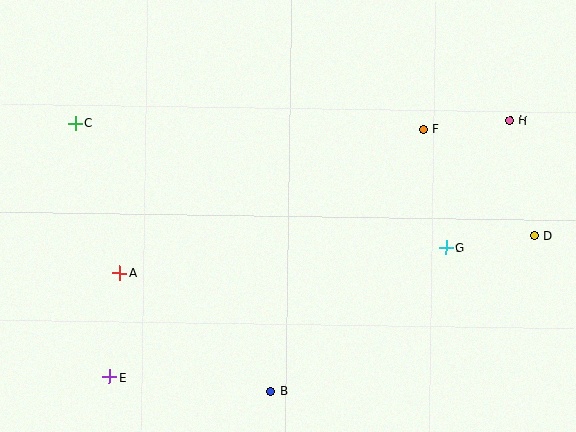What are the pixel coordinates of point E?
Point E is at (109, 377).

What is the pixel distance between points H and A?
The distance between H and A is 418 pixels.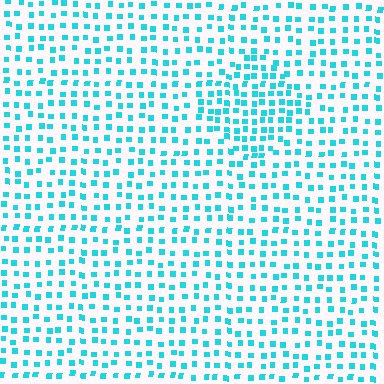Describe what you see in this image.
The image contains small cyan elements arranged at two different densities. A diamond-shaped region is visible where the elements are more densely packed than the surrounding area.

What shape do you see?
I see a diamond.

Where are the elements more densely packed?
The elements are more densely packed inside the diamond boundary.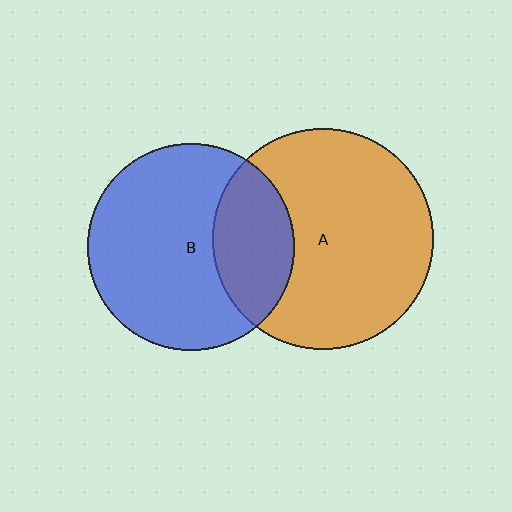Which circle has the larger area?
Circle A (orange).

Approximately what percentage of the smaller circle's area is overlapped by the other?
Approximately 30%.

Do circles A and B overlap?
Yes.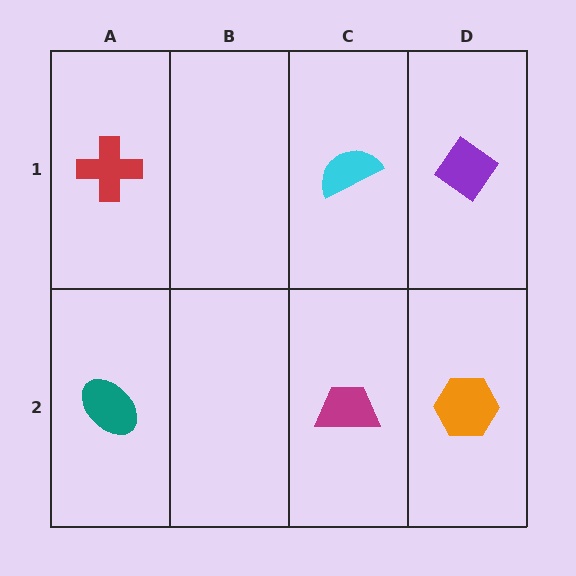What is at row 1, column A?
A red cross.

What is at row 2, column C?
A magenta trapezoid.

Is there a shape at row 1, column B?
No, that cell is empty.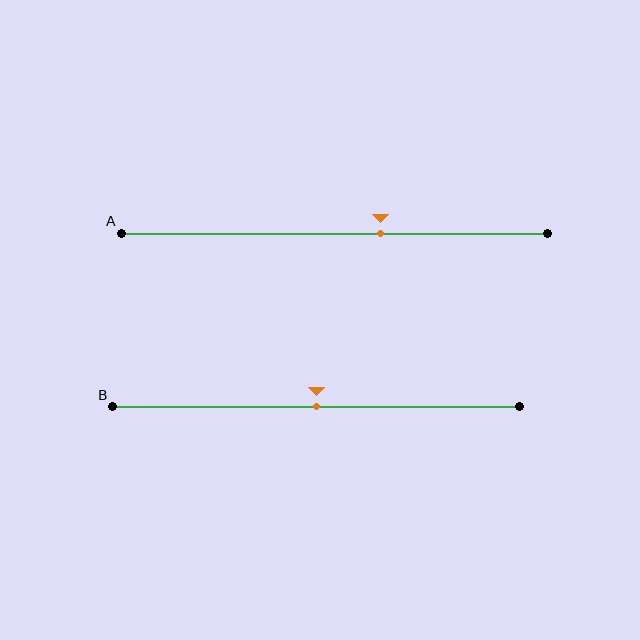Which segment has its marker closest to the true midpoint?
Segment B has its marker closest to the true midpoint.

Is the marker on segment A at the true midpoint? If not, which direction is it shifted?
No, the marker on segment A is shifted to the right by about 11% of the segment length.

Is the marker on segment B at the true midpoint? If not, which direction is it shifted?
Yes, the marker on segment B is at the true midpoint.